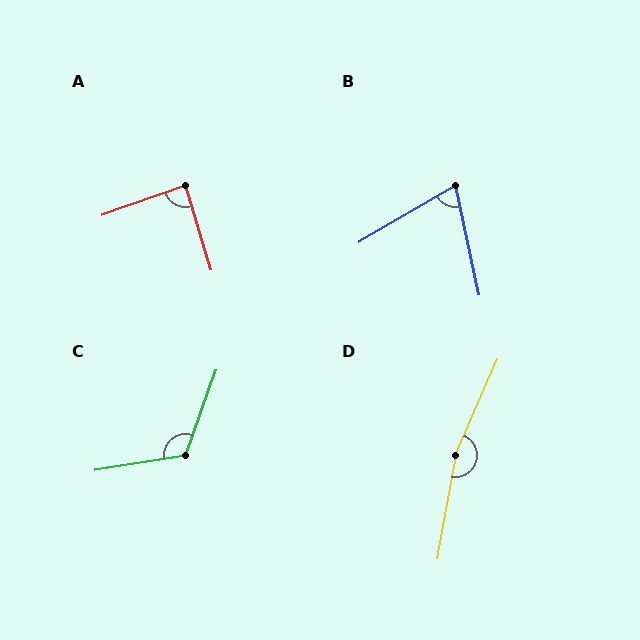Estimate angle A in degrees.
Approximately 87 degrees.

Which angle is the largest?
D, at approximately 166 degrees.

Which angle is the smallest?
B, at approximately 72 degrees.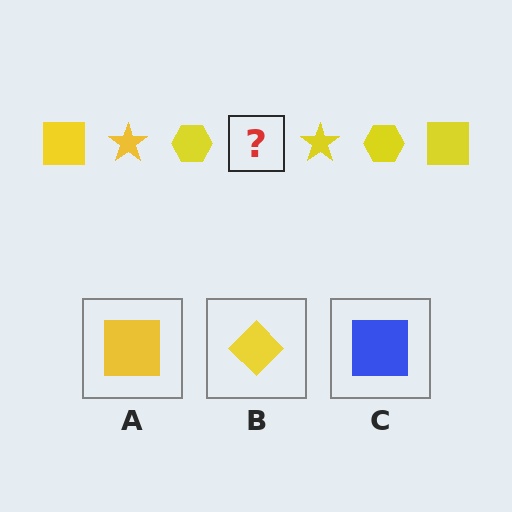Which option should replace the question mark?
Option A.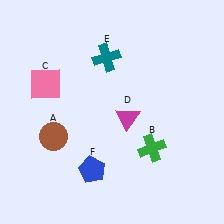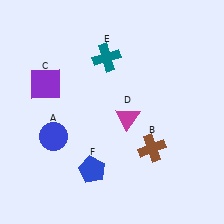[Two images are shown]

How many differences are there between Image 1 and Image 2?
There are 3 differences between the two images.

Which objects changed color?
A changed from brown to blue. B changed from green to brown. C changed from pink to purple.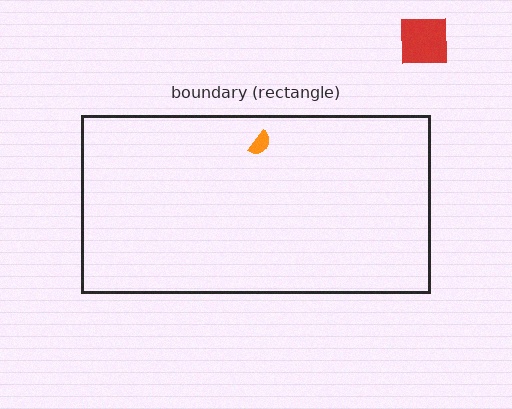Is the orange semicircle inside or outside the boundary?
Inside.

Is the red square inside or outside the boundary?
Outside.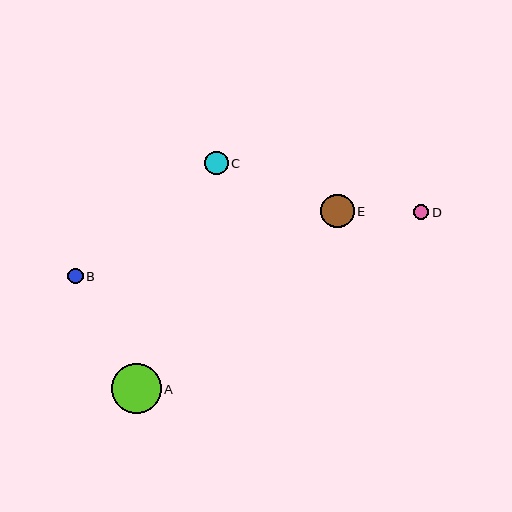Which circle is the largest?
Circle A is the largest with a size of approximately 50 pixels.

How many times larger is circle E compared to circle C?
Circle E is approximately 1.4 times the size of circle C.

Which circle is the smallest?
Circle D is the smallest with a size of approximately 15 pixels.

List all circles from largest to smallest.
From largest to smallest: A, E, C, B, D.